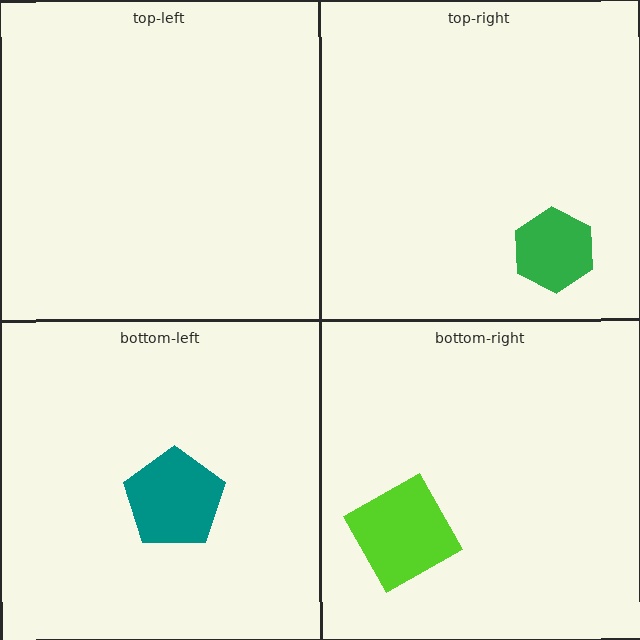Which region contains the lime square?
The bottom-right region.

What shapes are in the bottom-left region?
The teal pentagon.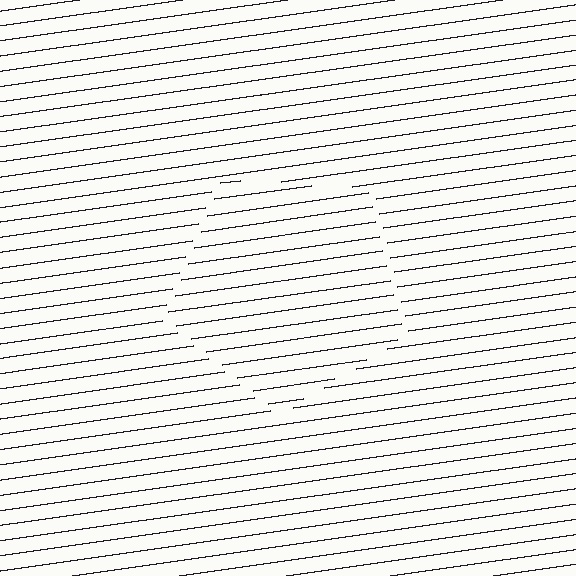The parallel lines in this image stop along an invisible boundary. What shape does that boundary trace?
An illusory pentagon. The interior of the shape contains the same grating, shifted by half a period — the contour is defined by the phase discontinuity where line-ends from the inner and outer gratings abut.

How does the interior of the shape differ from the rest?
The interior of the shape contains the same grating, shifted by half a period — the contour is defined by the phase discontinuity where line-ends from the inner and outer gratings abut.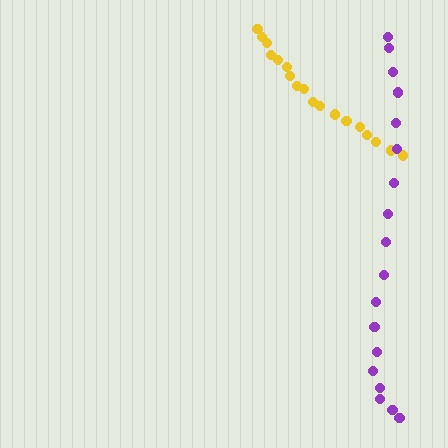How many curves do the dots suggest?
There are 2 distinct paths.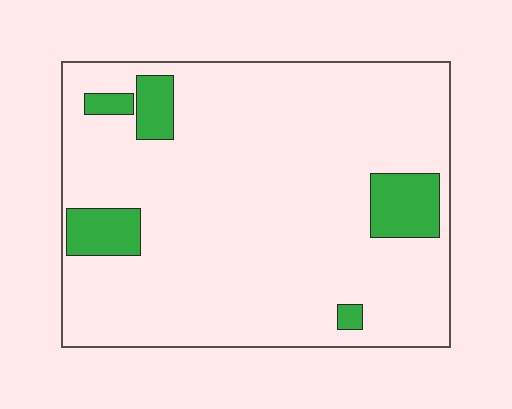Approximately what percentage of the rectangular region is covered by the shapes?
Approximately 10%.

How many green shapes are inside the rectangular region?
5.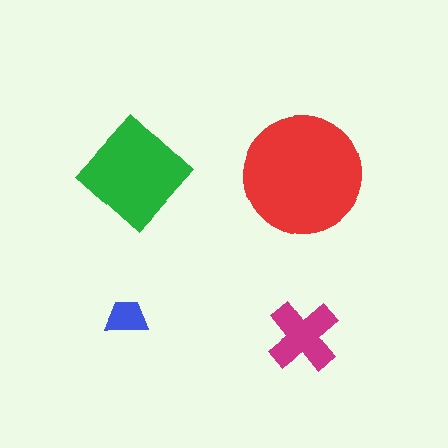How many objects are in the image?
There are 4 objects in the image.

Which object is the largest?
The red circle.